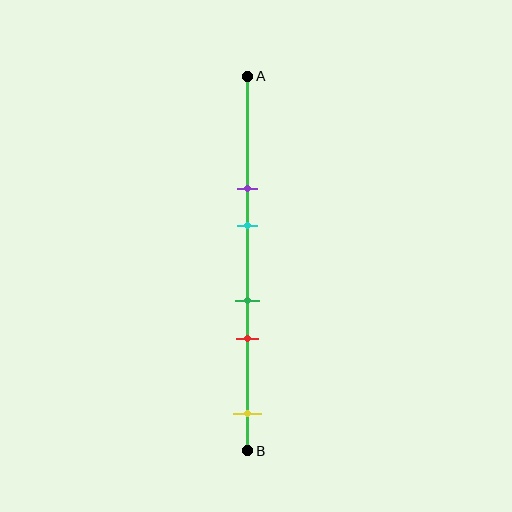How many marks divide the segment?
There are 5 marks dividing the segment.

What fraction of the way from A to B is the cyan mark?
The cyan mark is approximately 40% (0.4) of the way from A to B.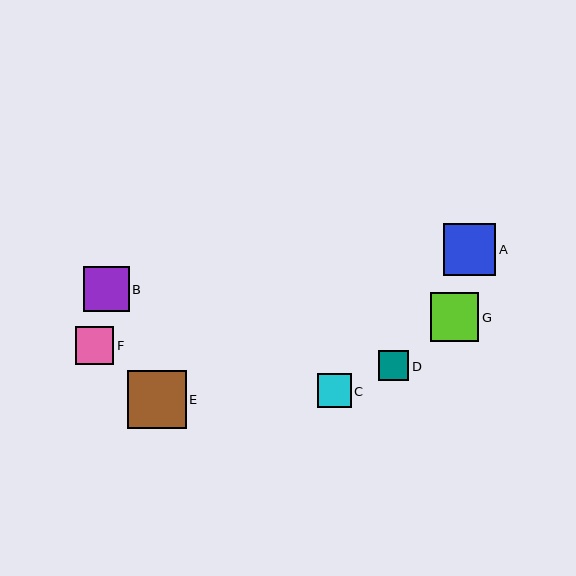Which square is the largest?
Square E is the largest with a size of approximately 58 pixels.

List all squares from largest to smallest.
From largest to smallest: E, A, G, B, F, C, D.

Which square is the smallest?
Square D is the smallest with a size of approximately 30 pixels.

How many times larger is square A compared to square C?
Square A is approximately 1.5 times the size of square C.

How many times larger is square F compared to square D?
Square F is approximately 1.3 times the size of square D.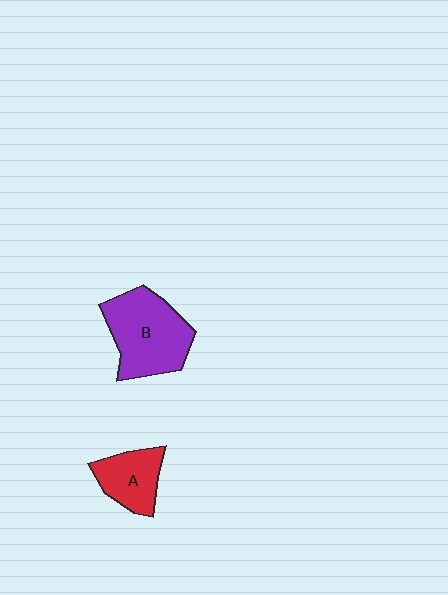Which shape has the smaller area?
Shape A (red).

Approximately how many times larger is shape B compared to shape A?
Approximately 1.8 times.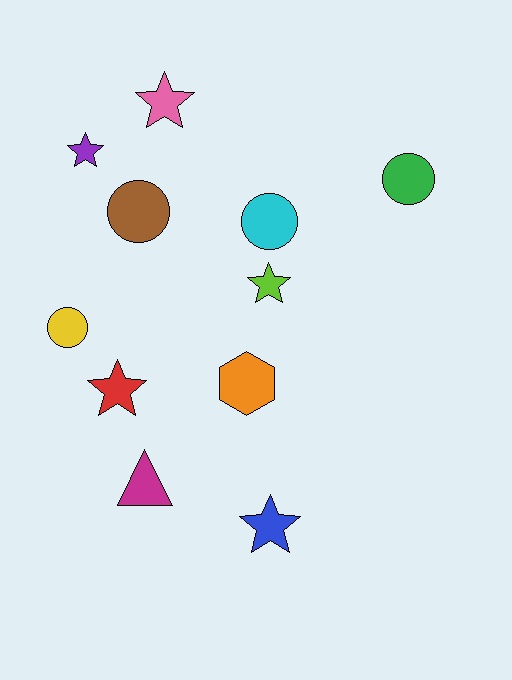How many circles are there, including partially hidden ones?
There are 4 circles.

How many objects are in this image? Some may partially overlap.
There are 11 objects.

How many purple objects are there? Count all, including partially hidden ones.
There is 1 purple object.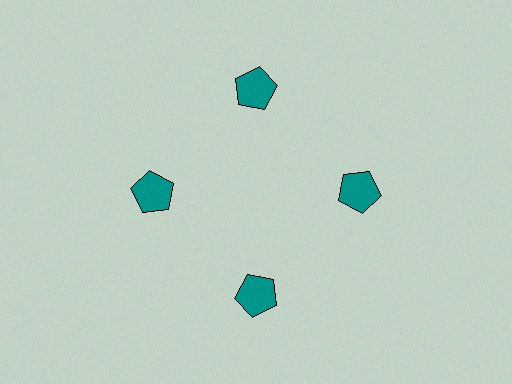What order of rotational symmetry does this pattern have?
This pattern has 4-fold rotational symmetry.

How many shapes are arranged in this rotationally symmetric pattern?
There are 4 shapes, arranged in 4 groups of 1.